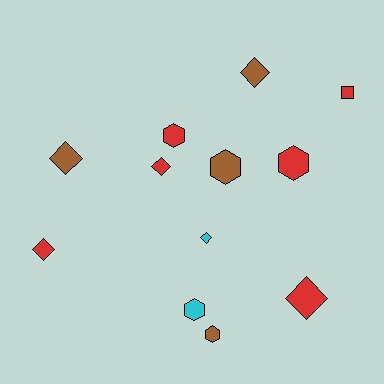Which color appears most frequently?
Red, with 6 objects.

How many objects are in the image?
There are 12 objects.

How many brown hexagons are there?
There are 2 brown hexagons.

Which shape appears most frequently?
Diamond, with 6 objects.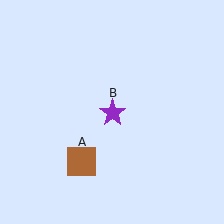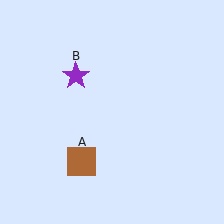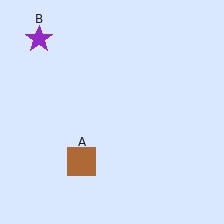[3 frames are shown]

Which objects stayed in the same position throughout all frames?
Brown square (object A) remained stationary.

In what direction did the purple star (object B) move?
The purple star (object B) moved up and to the left.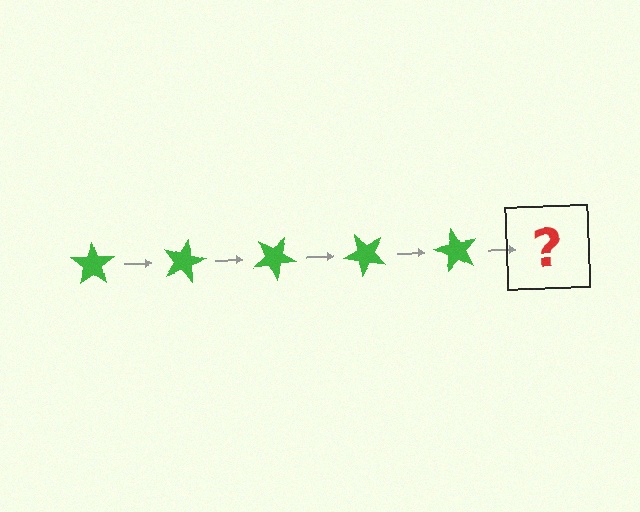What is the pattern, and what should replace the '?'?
The pattern is that the star rotates 15 degrees each step. The '?' should be a green star rotated 75 degrees.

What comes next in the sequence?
The next element should be a green star rotated 75 degrees.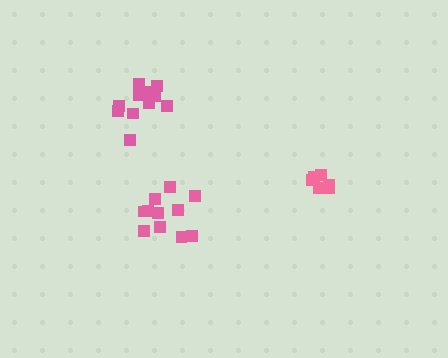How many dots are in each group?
Group 1: 11 dots, Group 2: 11 dots, Group 3: 8 dots (30 total).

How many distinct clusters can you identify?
There are 3 distinct clusters.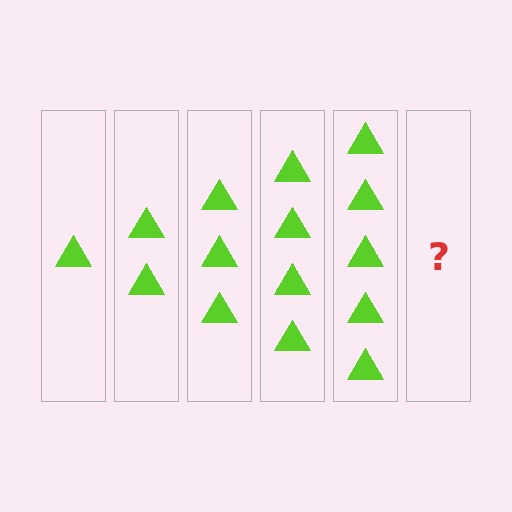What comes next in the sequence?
The next element should be 6 triangles.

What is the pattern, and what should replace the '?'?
The pattern is that each step adds one more triangle. The '?' should be 6 triangles.